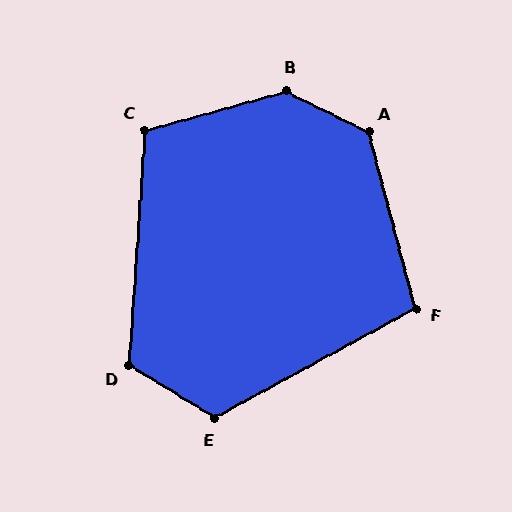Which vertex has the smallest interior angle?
F, at approximately 104 degrees.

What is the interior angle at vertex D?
Approximately 118 degrees (obtuse).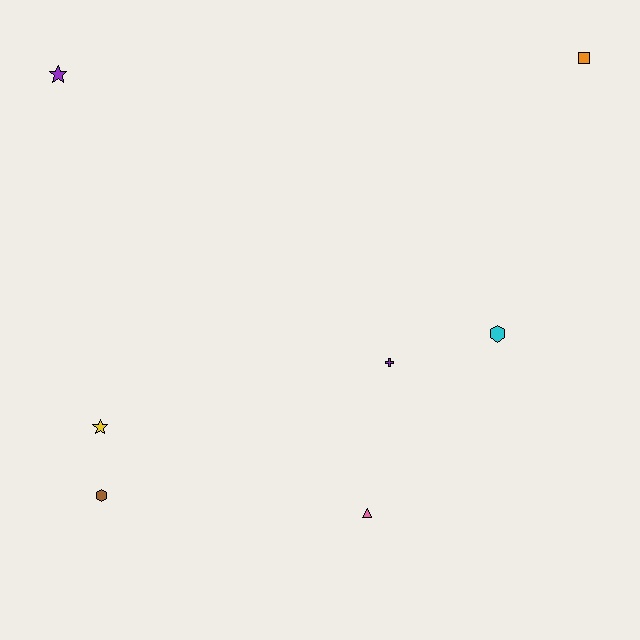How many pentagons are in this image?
There are no pentagons.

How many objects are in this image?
There are 7 objects.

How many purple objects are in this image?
There are 2 purple objects.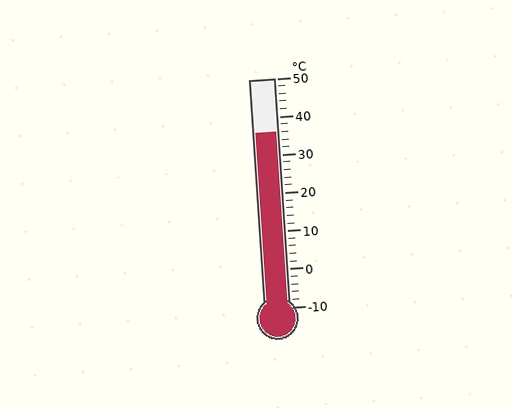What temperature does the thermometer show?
The thermometer shows approximately 36°C.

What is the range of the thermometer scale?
The thermometer scale ranges from -10°C to 50°C.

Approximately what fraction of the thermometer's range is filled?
The thermometer is filled to approximately 75% of its range.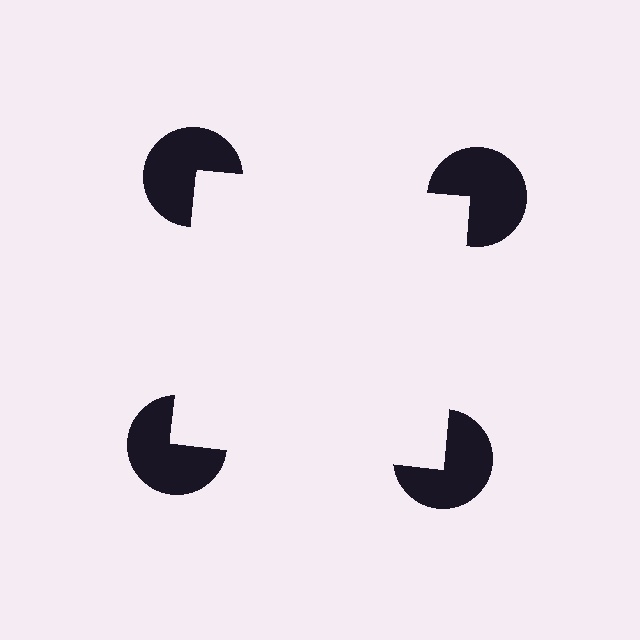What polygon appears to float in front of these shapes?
An illusory square — its edges are inferred from the aligned wedge cuts in the pac-man discs, not physically drawn.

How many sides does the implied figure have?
4 sides.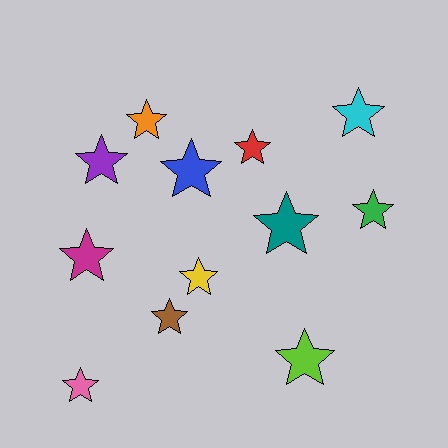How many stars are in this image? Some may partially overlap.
There are 12 stars.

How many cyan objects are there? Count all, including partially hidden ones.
There is 1 cyan object.